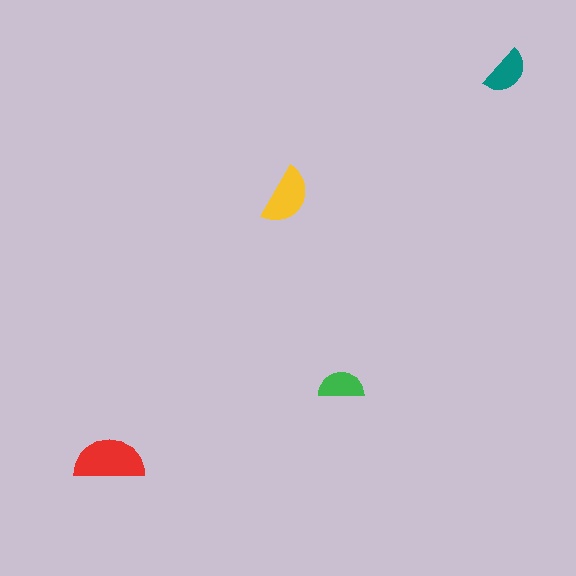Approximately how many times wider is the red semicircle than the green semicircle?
About 1.5 times wider.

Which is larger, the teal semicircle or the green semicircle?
The teal one.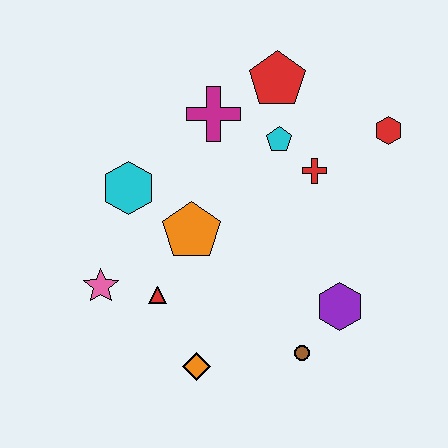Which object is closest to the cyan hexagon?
The orange pentagon is closest to the cyan hexagon.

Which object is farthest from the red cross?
The pink star is farthest from the red cross.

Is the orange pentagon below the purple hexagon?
No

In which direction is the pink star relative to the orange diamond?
The pink star is to the left of the orange diamond.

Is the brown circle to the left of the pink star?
No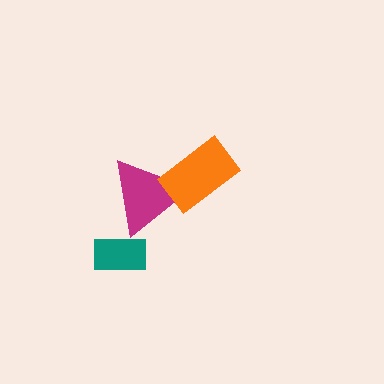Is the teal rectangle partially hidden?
No, no other shape covers it.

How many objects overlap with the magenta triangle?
1 object overlaps with the magenta triangle.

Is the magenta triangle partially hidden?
Yes, it is partially covered by another shape.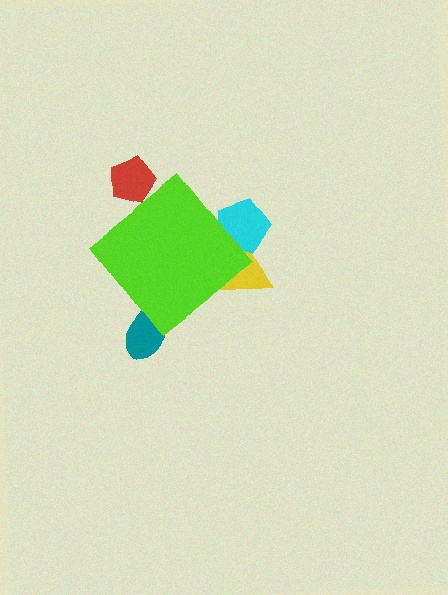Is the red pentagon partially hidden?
Yes, the red pentagon is partially hidden behind the lime diamond.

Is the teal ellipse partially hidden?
Yes, the teal ellipse is partially hidden behind the lime diamond.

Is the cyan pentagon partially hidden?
Yes, the cyan pentagon is partially hidden behind the lime diamond.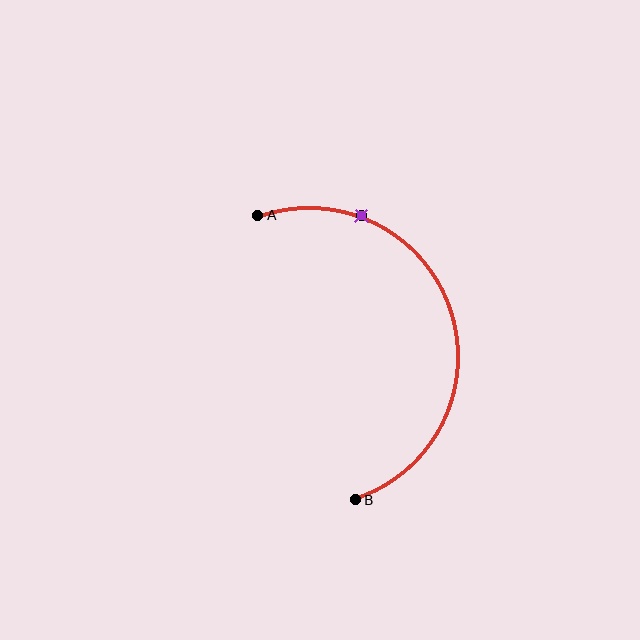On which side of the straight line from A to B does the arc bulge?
The arc bulges to the right of the straight line connecting A and B.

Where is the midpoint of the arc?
The arc midpoint is the point on the curve farthest from the straight line joining A and B. It sits to the right of that line.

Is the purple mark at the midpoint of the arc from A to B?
No. The purple mark lies on the arc but is closer to endpoint A. The arc midpoint would be at the point on the curve equidistant along the arc from both A and B.